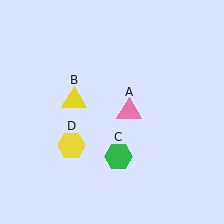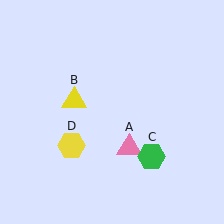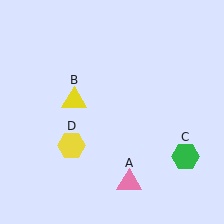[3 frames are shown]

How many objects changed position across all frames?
2 objects changed position: pink triangle (object A), green hexagon (object C).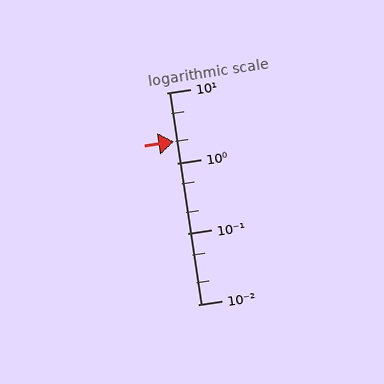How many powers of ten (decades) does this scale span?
The scale spans 3 decades, from 0.01 to 10.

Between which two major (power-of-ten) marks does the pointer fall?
The pointer is between 1 and 10.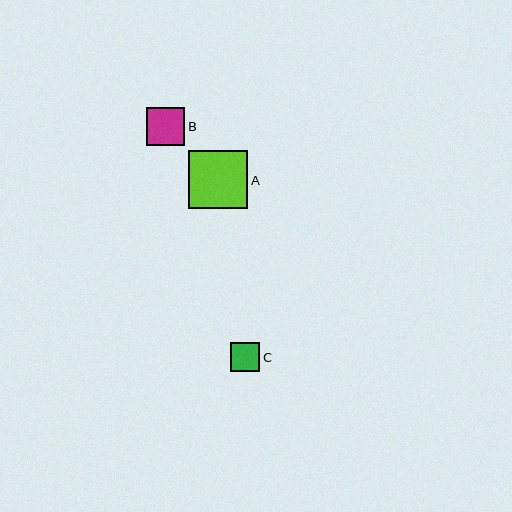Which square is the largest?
Square A is the largest with a size of approximately 59 pixels.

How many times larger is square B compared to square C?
Square B is approximately 1.3 times the size of square C.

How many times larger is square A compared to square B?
Square A is approximately 1.6 times the size of square B.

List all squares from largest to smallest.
From largest to smallest: A, B, C.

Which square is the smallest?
Square C is the smallest with a size of approximately 30 pixels.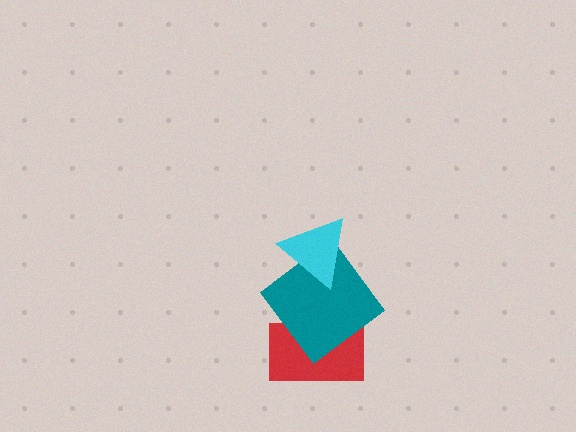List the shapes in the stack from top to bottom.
From top to bottom: the cyan triangle, the teal diamond, the red rectangle.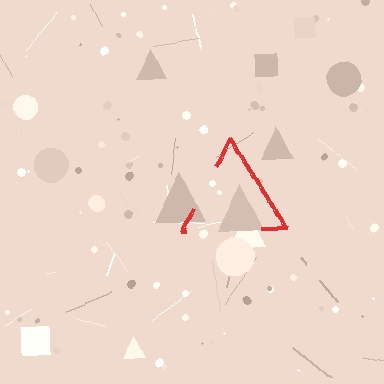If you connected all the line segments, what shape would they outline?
They would outline a triangle.